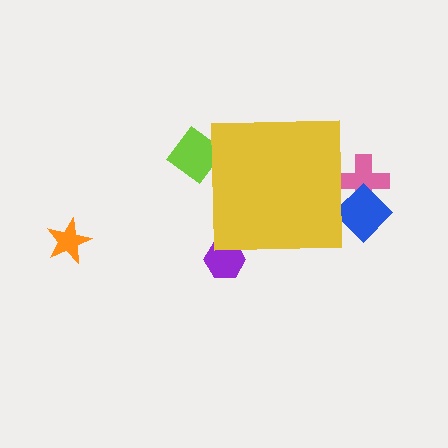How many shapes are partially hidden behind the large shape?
4 shapes are partially hidden.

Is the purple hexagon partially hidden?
Yes, the purple hexagon is partially hidden behind the yellow square.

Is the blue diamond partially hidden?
Yes, the blue diamond is partially hidden behind the yellow square.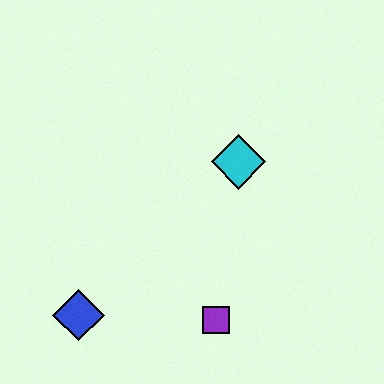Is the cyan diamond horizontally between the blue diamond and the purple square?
No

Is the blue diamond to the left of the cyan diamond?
Yes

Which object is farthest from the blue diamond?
The cyan diamond is farthest from the blue diamond.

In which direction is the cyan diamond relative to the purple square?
The cyan diamond is above the purple square.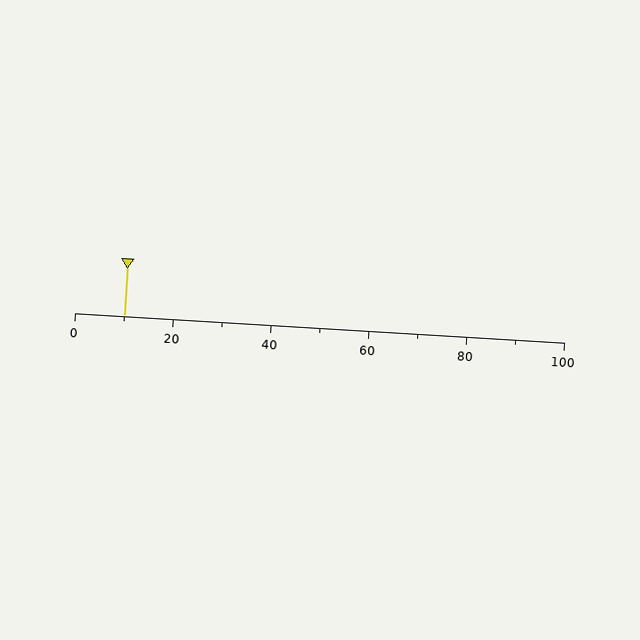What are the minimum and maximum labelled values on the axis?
The axis runs from 0 to 100.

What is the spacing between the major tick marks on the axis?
The major ticks are spaced 20 apart.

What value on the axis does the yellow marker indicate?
The marker indicates approximately 10.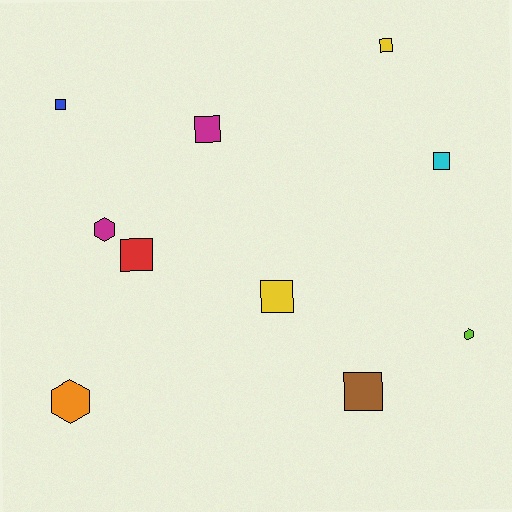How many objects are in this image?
There are 10 objects.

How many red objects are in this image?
There is 1 red object.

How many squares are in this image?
There are 7 squares.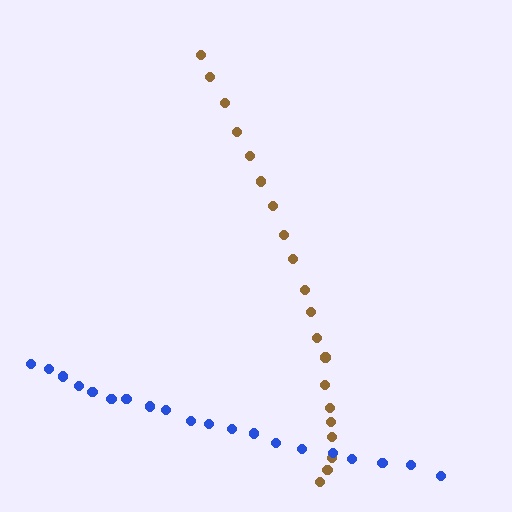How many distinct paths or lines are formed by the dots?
There are 2 distinct paths.